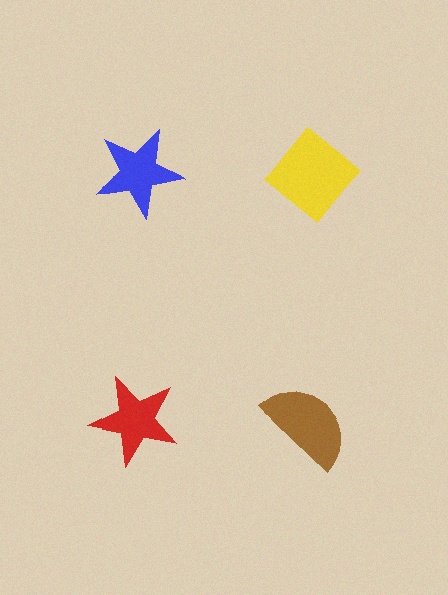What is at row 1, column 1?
A blue star.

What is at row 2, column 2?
A brown semicircle.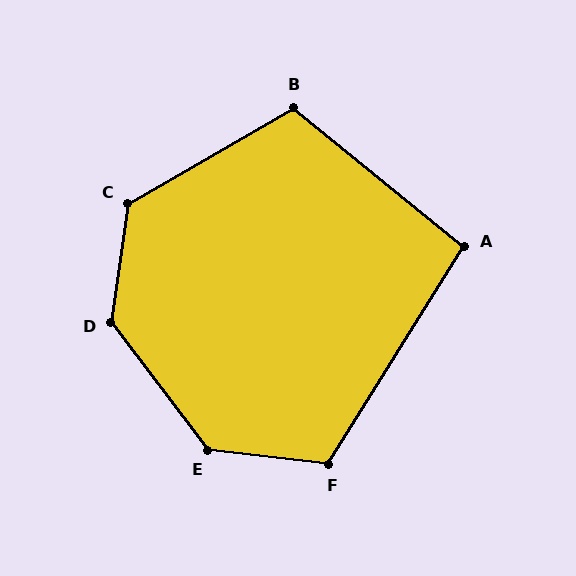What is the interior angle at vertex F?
Approximately 115 degrees (obtuse).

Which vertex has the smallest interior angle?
A, at approximately 97 degrees.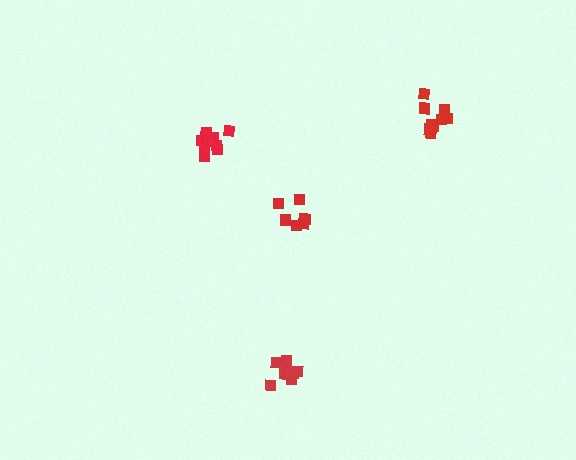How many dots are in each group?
Group 1: 9 dots, Group 2: 10 dots, Group 3: 6 dots, Group 4: 10 dots (35 total).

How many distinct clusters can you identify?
There are 4 distinct clusters.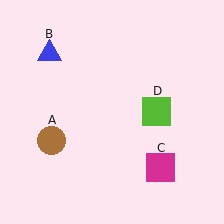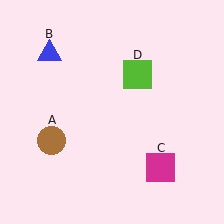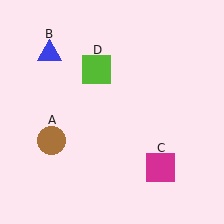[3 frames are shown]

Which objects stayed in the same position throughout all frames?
Brown circle (object A) and blue triangle (object B) and magenta square (object C) remained stationary.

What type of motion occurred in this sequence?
The lime square (object D) rotated counterclockwise around the center of the scene.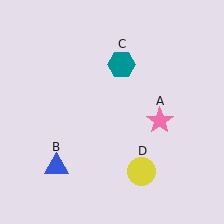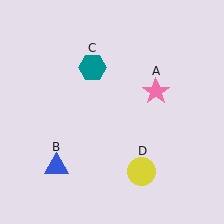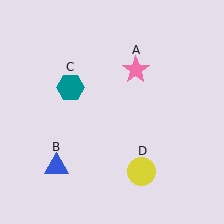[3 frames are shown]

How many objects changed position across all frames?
2 objects changed position: pink star (object A), teal hexagon (object C).